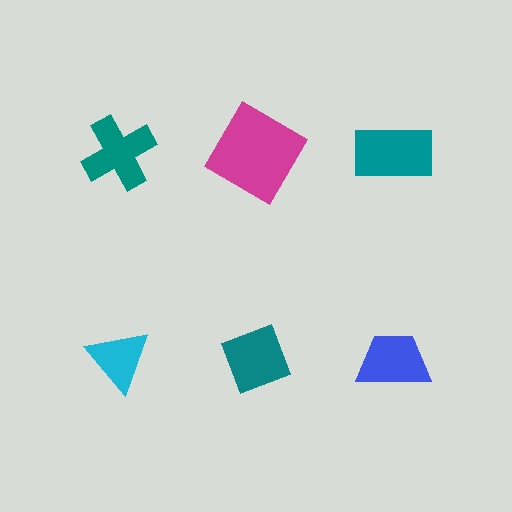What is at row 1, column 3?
A teal rectangle.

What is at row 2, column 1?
A cyan triangle.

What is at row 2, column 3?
A blue trapezoid.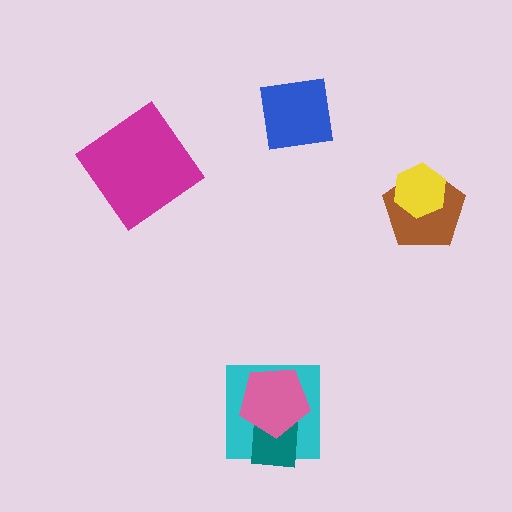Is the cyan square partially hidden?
Yes, it is partially covered by another shape.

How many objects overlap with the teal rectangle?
2 objects overlap with the teal rectangle.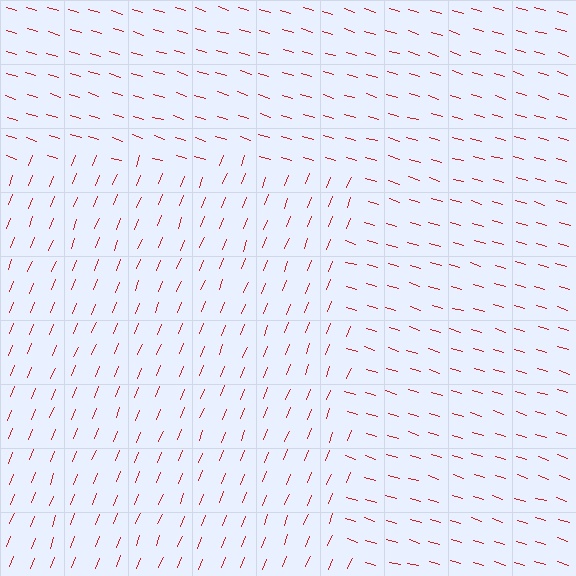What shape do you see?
I see a rectangle.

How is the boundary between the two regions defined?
The boundary is defined purely by a change in line orientation (approximately 85 degrees difference). All lines are the same color and thickness.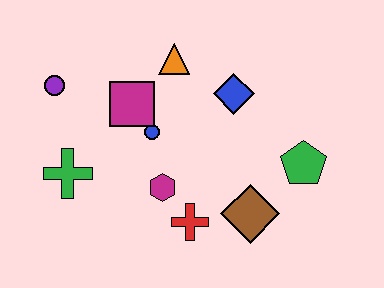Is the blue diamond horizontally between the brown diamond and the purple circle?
Yes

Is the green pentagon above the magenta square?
No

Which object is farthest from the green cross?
The green pentagon is farthest from the green cross.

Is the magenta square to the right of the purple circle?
Yes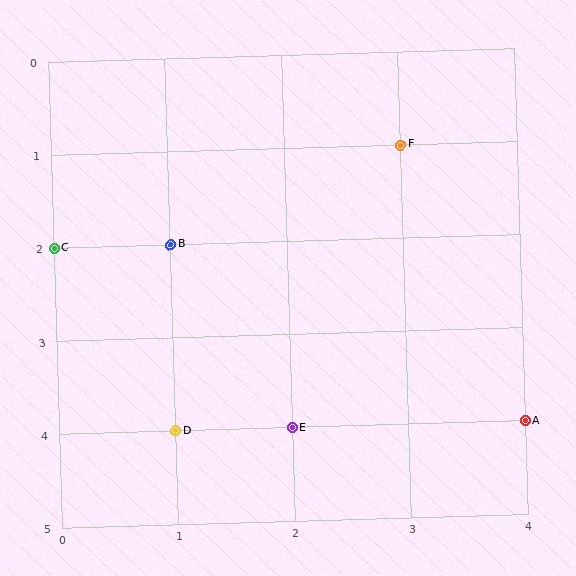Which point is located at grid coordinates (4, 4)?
Point A is at (4, 4).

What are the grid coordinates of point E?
Point E is at grid coordinates (2, 4).